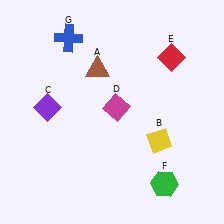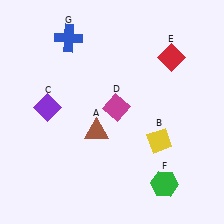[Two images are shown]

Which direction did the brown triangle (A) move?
The brown triangle (A) moved down.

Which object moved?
The brown triangle (A) moved down.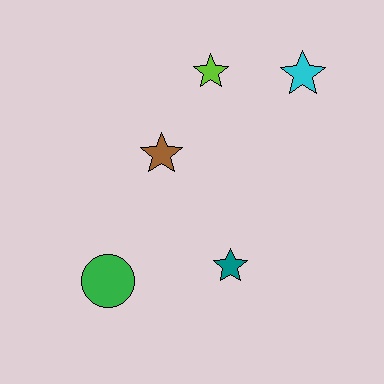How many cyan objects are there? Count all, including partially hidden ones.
There is 1 cyan object.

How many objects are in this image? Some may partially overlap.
There are 5 objects.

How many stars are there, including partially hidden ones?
There are 4 stars.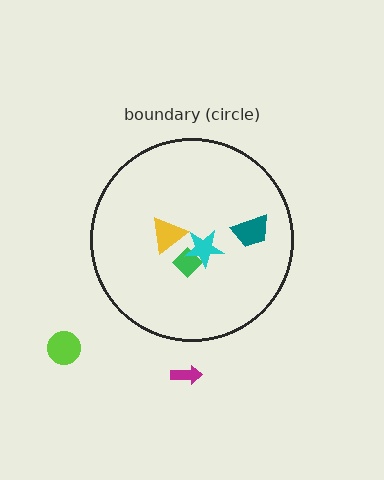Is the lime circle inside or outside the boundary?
Outside.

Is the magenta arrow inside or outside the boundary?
Outside.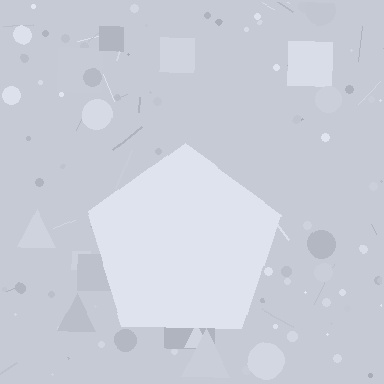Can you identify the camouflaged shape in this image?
The camouflaged shape is a pentagon.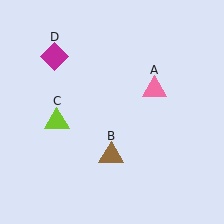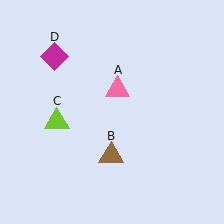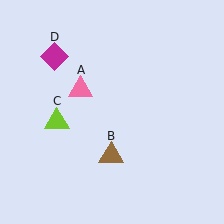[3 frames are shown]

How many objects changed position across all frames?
1 object changed position: pink triangle (object A).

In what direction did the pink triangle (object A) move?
The pink triangle (object A) moved left.